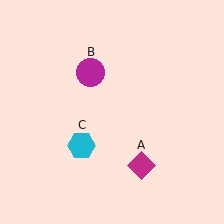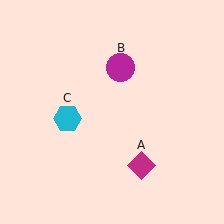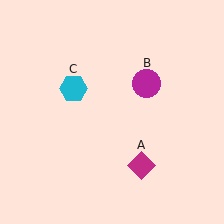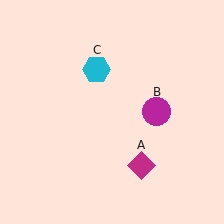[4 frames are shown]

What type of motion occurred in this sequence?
The magenta circle (object B), cyan hexagon (object C) rotated clockwise around the center of the scene.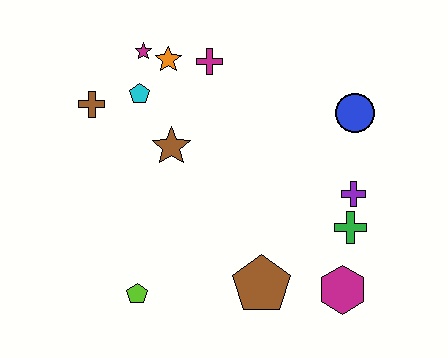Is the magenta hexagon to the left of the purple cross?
Yes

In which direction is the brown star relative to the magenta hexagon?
The brown star is to the left of the magenta hexagon.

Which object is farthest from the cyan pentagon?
The magenta hexagon is farthest from the cyan pentagon.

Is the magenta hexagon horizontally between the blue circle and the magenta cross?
Yes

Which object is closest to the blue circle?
The purple cross is closest to the blue circle.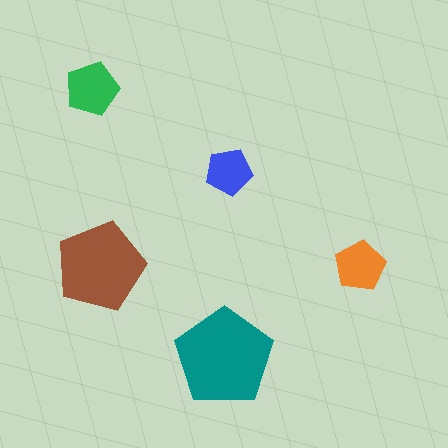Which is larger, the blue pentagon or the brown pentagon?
The brown one.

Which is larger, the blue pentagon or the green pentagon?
The green one.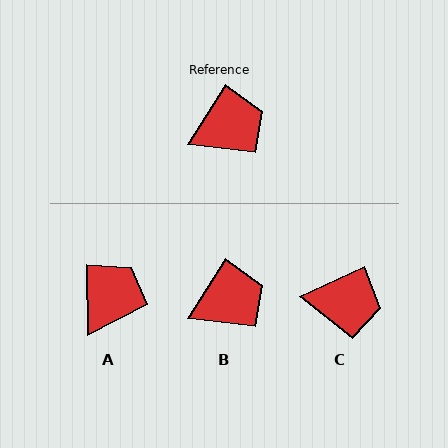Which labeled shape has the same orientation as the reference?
B.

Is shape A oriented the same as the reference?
No, it is off by about 34 degrees.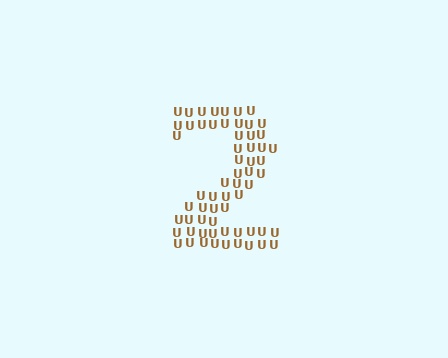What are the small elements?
The small elements are letter U's.